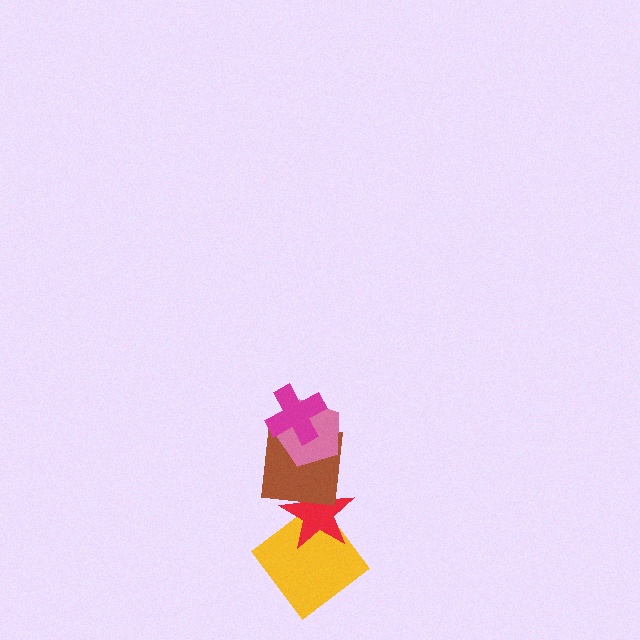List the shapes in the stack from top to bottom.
From top to bottom: the magenta cross, the pink pentagon, the brown square, the red star, the yellow diamond.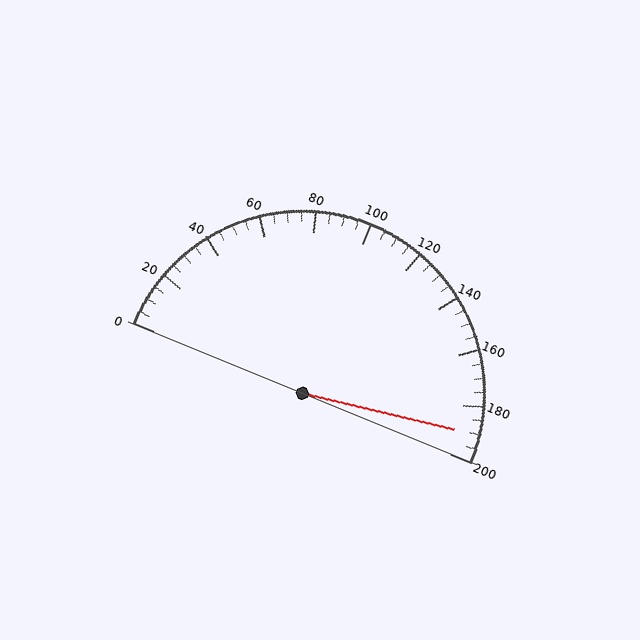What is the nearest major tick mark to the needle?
The nearest major tick mark is 200.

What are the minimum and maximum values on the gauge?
The gauge ranges from 0 to 200.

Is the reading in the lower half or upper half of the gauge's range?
The reading is in the upper half of the range (0 to 200).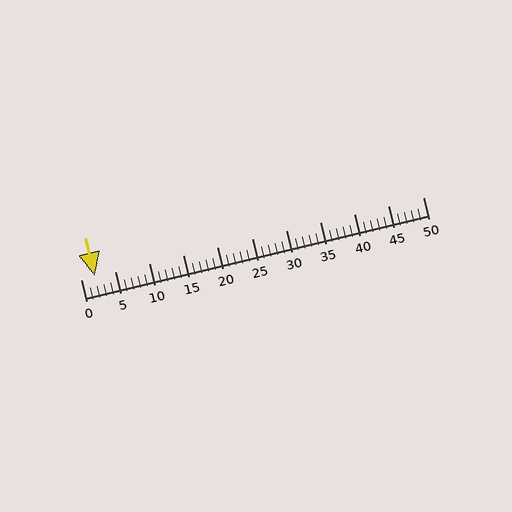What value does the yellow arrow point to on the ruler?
The yellow arrow points to approximately 2.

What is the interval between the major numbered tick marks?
The major tick marks are spaced 5 units apart.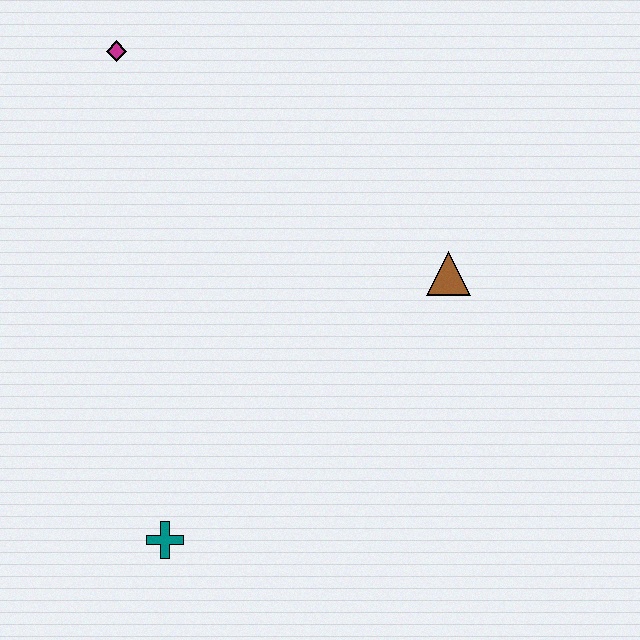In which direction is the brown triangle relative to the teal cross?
The brown triangle is to the right of the teal cross.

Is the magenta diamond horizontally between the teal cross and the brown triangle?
No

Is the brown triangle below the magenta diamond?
Yes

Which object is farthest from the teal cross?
The magenta diamond is farthest from the teal cross.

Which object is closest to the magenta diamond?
The brown triangle is closest to the magenta diamond.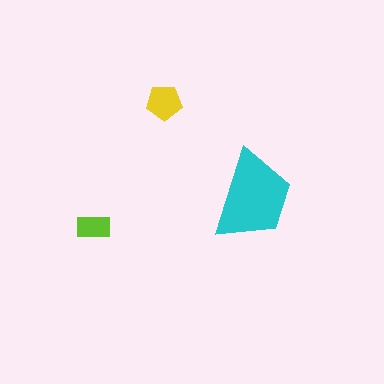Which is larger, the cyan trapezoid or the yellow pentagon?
The cyan trapezoid.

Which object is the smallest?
The lime rectangle.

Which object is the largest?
The cyan trapezoid.